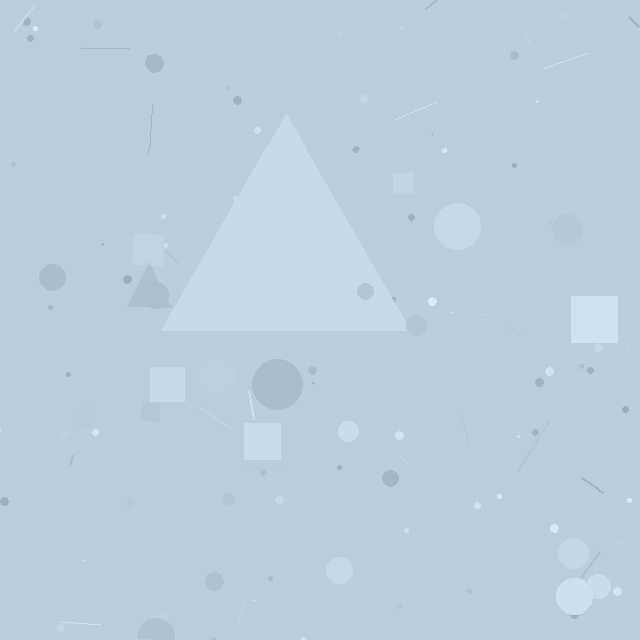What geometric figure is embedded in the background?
A triangle is embedded in the background.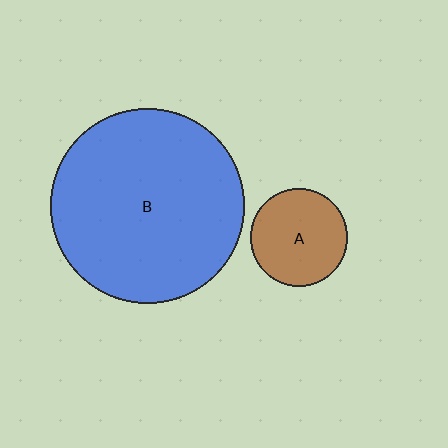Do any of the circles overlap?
No, none of the circles overlap.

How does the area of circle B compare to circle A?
Approximately 4.0 times.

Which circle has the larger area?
Circle B (blue).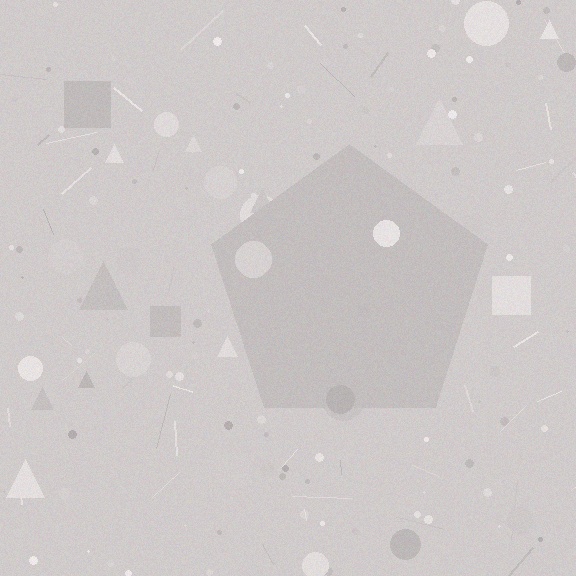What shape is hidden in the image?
A pentagon is hidden in the image.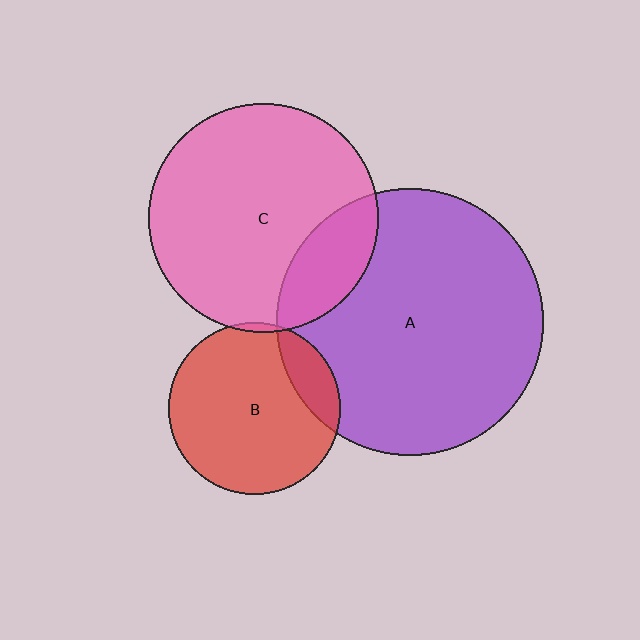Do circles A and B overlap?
Yes.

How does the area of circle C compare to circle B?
Approximately 1.8 times.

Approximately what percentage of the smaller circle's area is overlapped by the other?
Approximately 15%.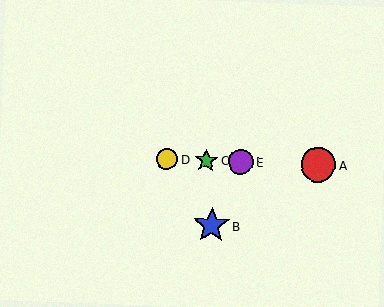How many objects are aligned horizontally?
4 objects (A, C, D, E) are aligned horizontally.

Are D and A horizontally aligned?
Yes, both are at y≈159.